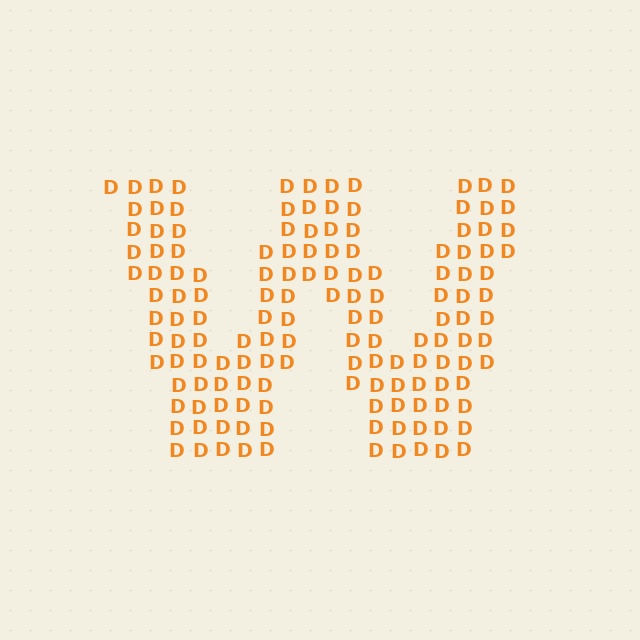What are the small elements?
The small elements are letter D's.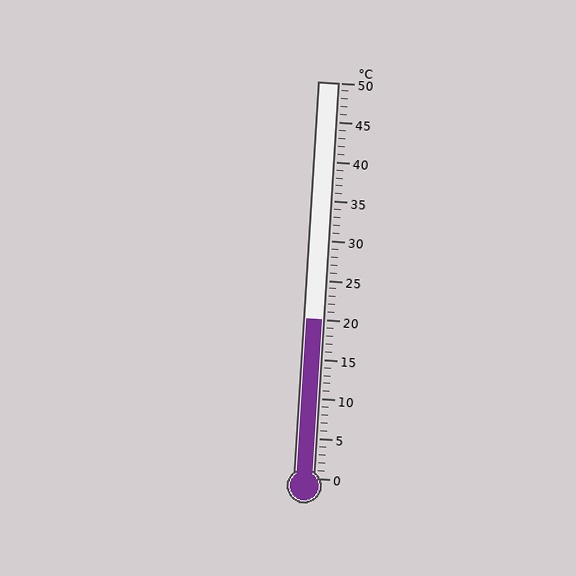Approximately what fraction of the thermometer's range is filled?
The thermometer is filled to approximately 40% of its range.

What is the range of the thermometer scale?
The thermometer scale ranges from 0°C to 50°C.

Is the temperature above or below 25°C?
The temperature is below 25°C.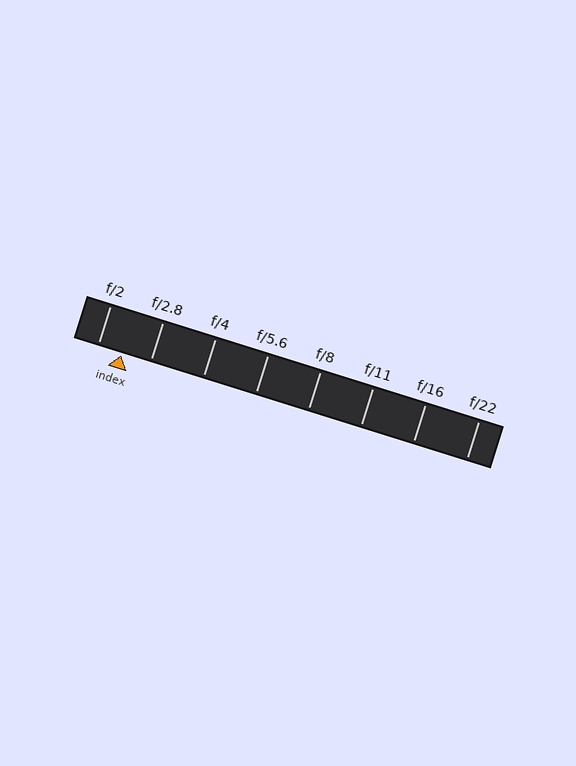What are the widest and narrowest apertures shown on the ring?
The widest aperture shown is f/2 and the narrowest is f/22.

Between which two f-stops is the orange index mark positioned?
The index mark is between f/2 and f/2.8.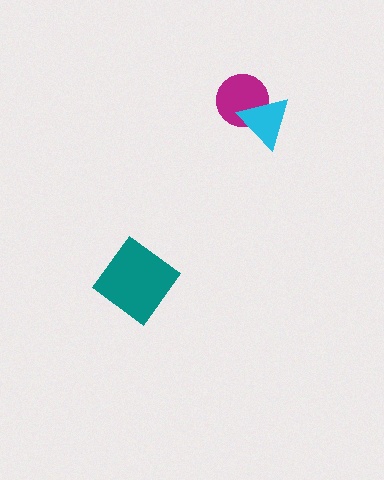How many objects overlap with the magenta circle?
1 object overlaps with the magenta circle.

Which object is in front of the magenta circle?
The cyan triangle is in front of the magenta circle.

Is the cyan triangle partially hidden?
No, no other shape covers it.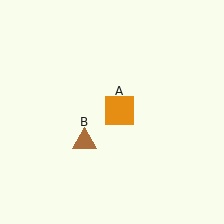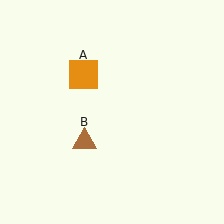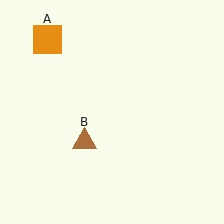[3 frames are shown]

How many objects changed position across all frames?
1 object changed position: orange square (object A).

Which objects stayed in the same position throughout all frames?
Brown triangle (object B) remained stationary.